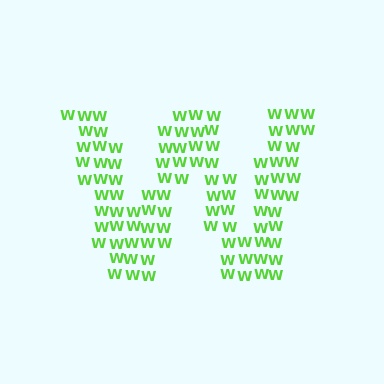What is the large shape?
The large shape is the letter W.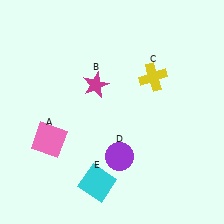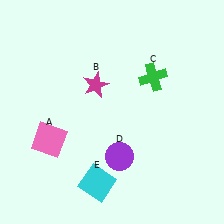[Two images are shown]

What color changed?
The cross (C) changed from yellow in Image 1 to green in Image 2.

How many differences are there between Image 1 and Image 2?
There is 1 difference between the two images.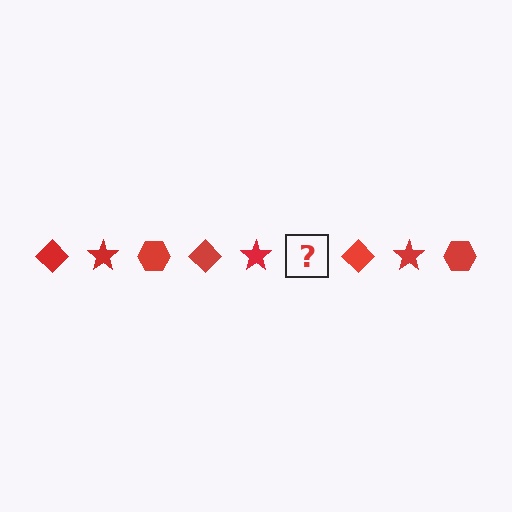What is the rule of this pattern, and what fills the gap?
The rule is that the pattern cycles through diamond, star, hexagon shapes in red. The gap should be filled with a red hexagon.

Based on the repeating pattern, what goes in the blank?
The blank should be a red hexagon.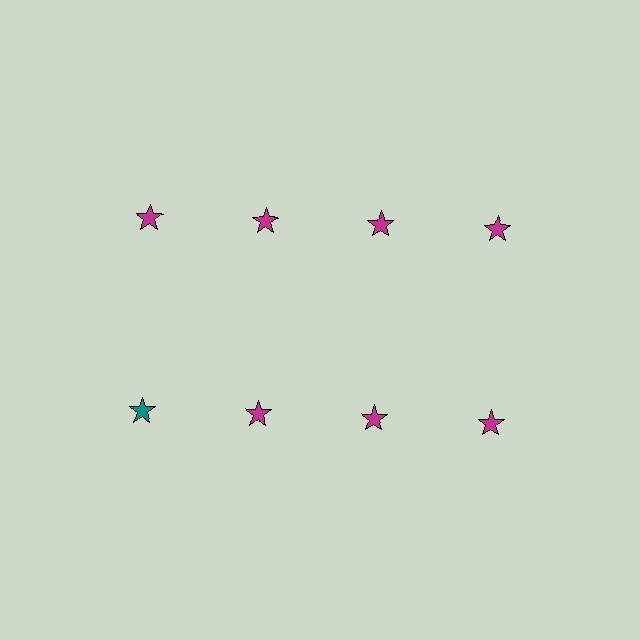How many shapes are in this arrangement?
There are 8 shapes arranged in a grid pattern.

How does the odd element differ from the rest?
It has a different color: teal instead of magenta.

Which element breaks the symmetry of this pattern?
The teal star in the second row, leftmost column breaks the symmetry. All other shapes are magenta stars.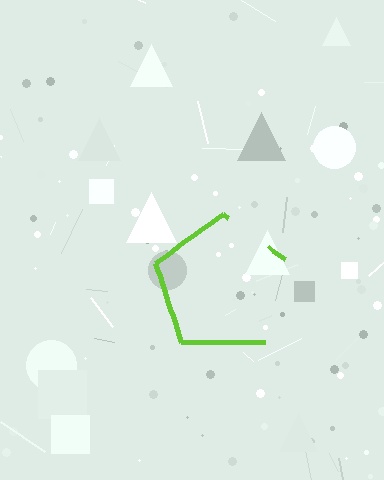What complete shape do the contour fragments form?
The contour fragments form a pentagon.